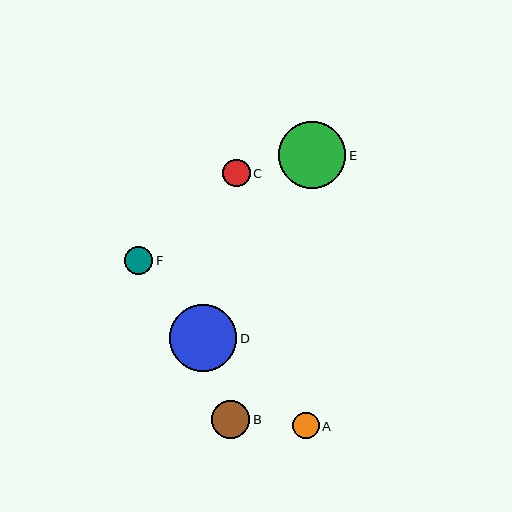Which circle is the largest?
Circle E is the largest with a size of approximately 67 pixels.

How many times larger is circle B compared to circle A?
Circle B is approximately 1.5 times the size of circle A.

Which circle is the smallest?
Circle A is the smallest with a size of approximately 26 pixels.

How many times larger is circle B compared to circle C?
Circle B is approximately 1.4 times the size of circle C.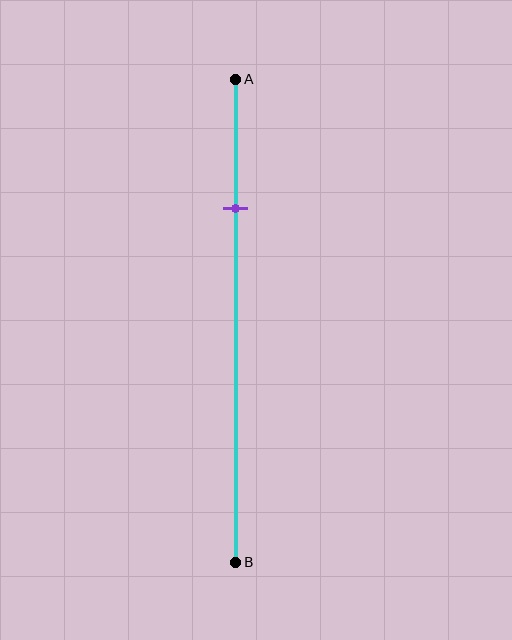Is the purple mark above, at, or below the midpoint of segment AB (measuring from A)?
The purple mark is above the midpoint of segment AB.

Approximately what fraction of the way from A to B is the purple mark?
The purple mark is approximately 25% of the way from A to B.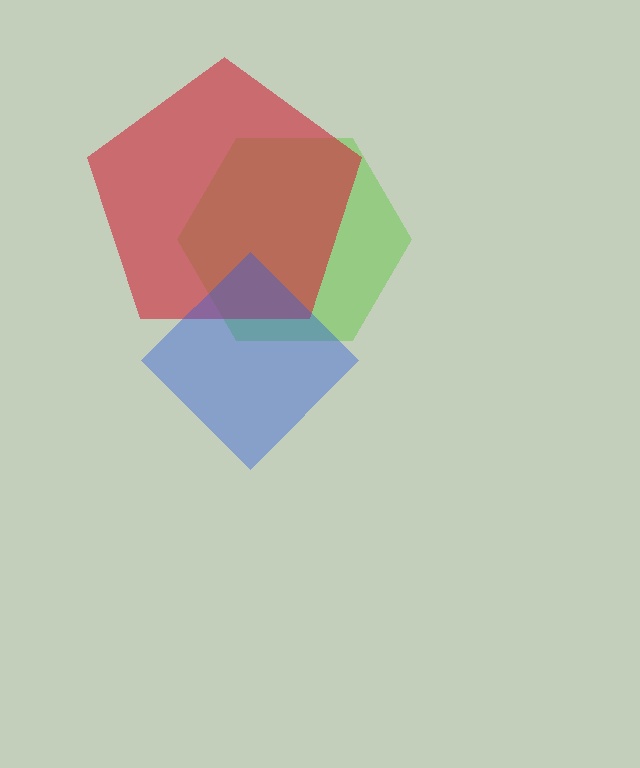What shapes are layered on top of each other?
The layered shapes are: a lime hexagon, a red pentagon, a blue diamond.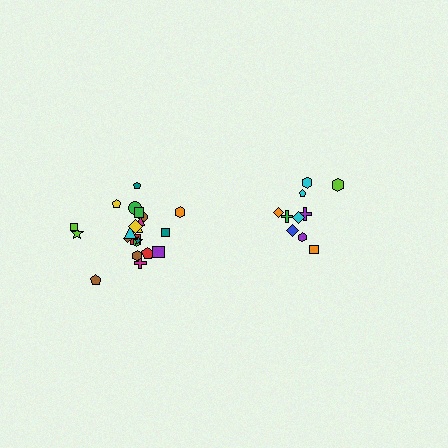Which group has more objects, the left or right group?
The left group.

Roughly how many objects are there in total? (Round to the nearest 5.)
Roughly 30 objects in total.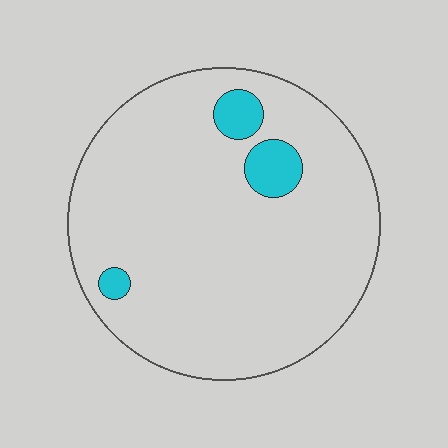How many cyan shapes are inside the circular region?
3.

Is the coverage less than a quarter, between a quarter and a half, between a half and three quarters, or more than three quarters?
Less than a quarter.